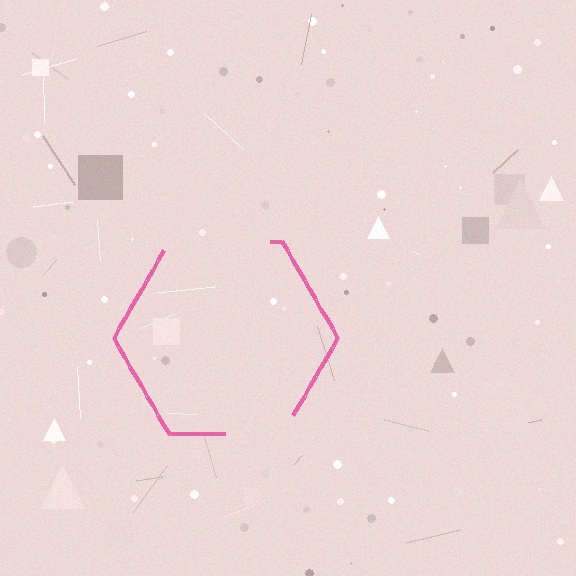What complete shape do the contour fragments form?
The contour fragments form a hexagon.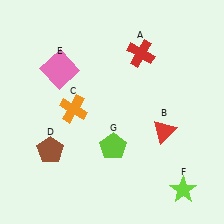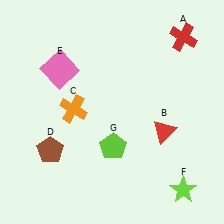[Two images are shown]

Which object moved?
The red cross (A) moved right.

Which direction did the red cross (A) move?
The red cross (A) moved right.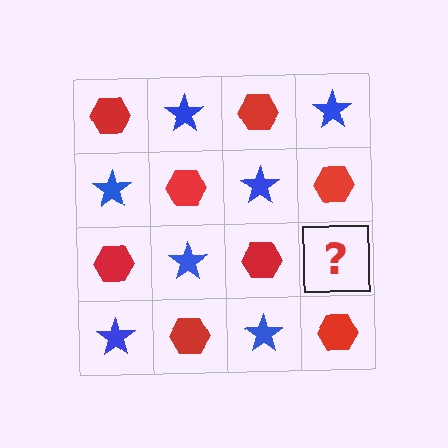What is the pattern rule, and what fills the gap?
The rule is that it alternates red hexagon and blue star in a checkerboard pattern. The gap should be filled with a blue star.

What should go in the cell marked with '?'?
The missing cell should contain a blue star.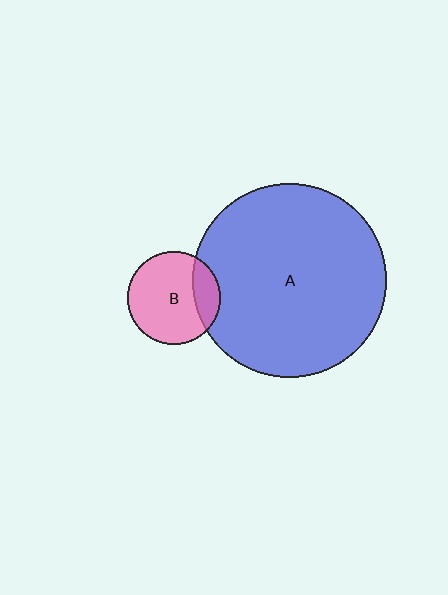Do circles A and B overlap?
Yes.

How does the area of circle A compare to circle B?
Approximately 4.3 times.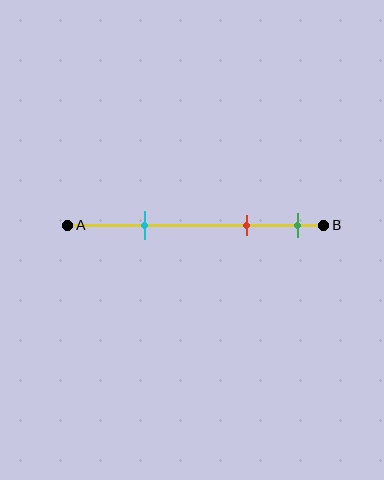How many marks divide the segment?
There are 3 marks dividing the segment.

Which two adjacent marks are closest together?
The red and green marks are the closest adjacent pair.